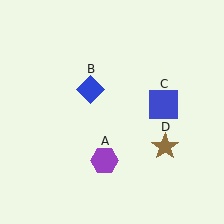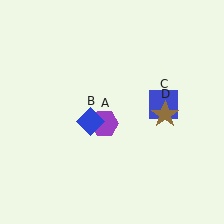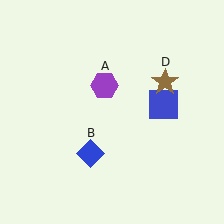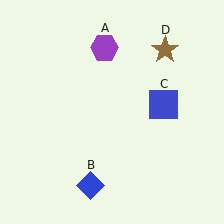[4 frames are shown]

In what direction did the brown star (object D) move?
The brown star (object D) moved up.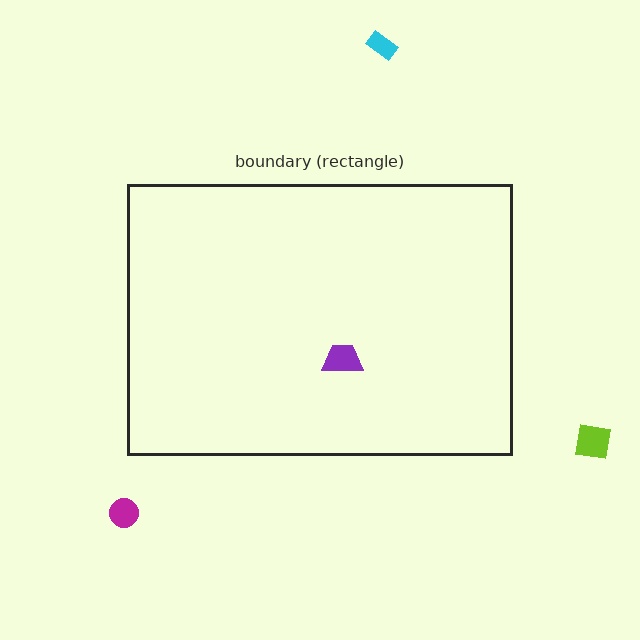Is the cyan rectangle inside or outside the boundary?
Outside.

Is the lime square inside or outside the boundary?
Outside.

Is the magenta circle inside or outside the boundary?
Outside.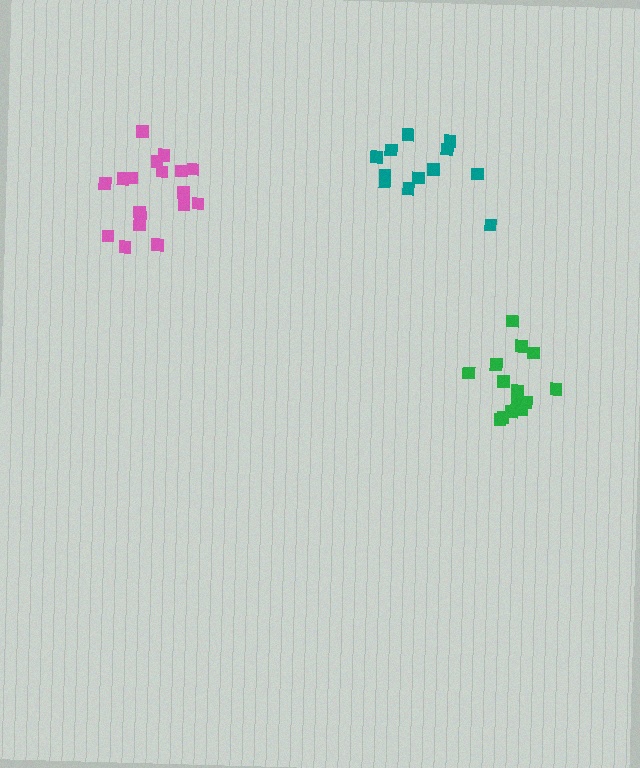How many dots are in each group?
Group 1: 14 dots, Group 2: 18 dots, Group 3: 12 dots (44 total).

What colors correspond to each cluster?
The clusters are colored: green, pink, teal.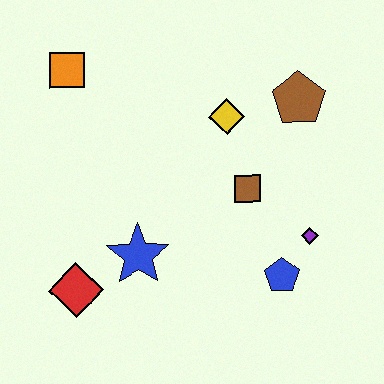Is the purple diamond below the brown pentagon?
Yes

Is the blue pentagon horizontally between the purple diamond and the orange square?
Yes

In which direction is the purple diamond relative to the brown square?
The purple diamond is to the right of the brown square.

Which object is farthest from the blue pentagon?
The orange square is farthest from the blue pentagon.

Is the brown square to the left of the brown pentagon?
Yes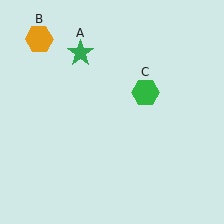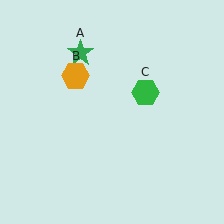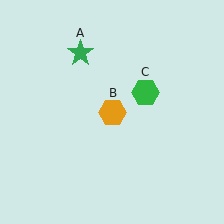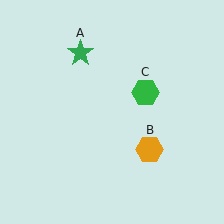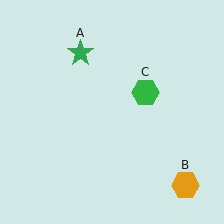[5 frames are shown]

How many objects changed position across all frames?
1 object changed position: orange hexagon (object B).